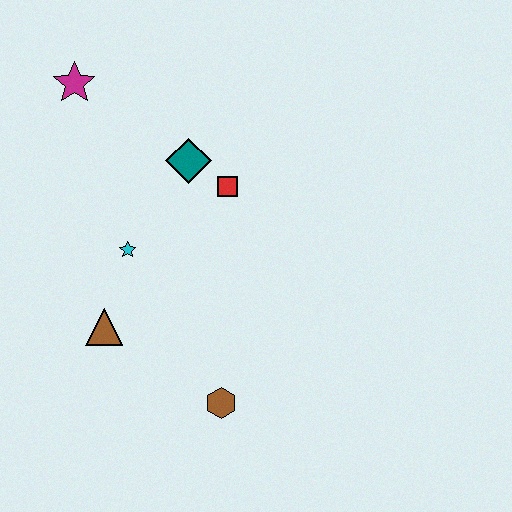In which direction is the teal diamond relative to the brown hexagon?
The teal diamond is above the brown hexagon.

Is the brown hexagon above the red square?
No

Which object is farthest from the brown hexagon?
The magenta star is farthest from the brown hexagon.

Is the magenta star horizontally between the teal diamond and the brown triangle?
No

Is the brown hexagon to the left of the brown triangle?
No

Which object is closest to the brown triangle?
The cyan star is closest to the brown triangle.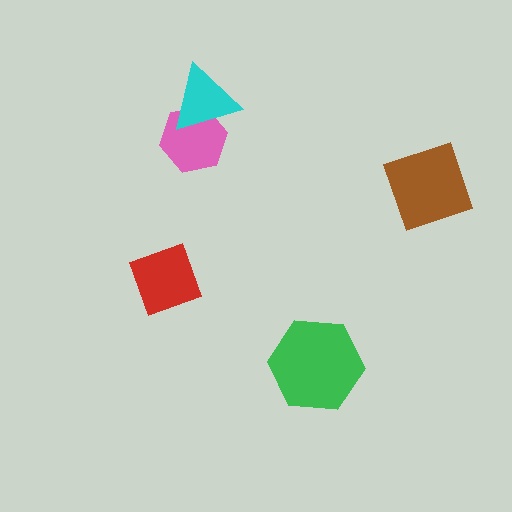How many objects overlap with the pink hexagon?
1 object overlaps with the pink hexagon.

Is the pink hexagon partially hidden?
Yes, it is partially covered by another shape.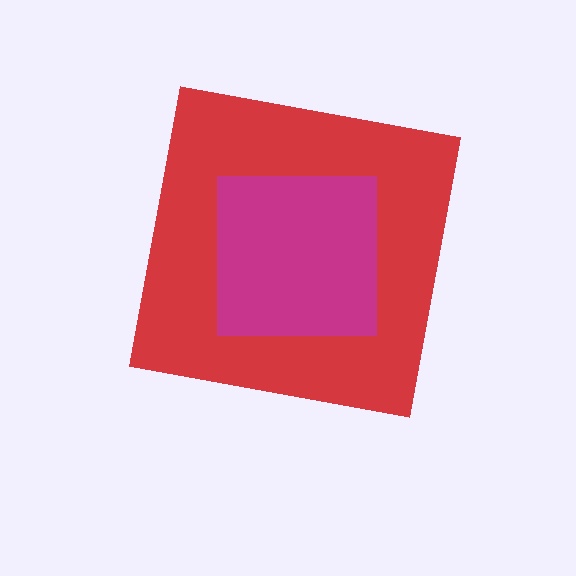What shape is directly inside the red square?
The magenta square.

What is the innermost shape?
The magenta square.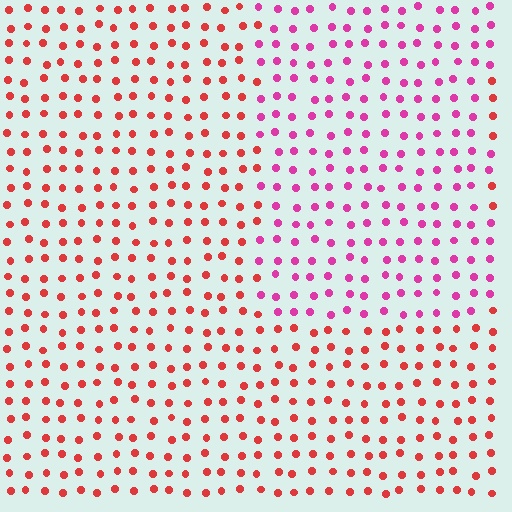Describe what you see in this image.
The image is filled with small red elements in a uniform arrangement. A rectangle-shaped region is visible where the elements are tinted to a slightly different hue, forming a subtle color boundary.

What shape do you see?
I see a rectangle.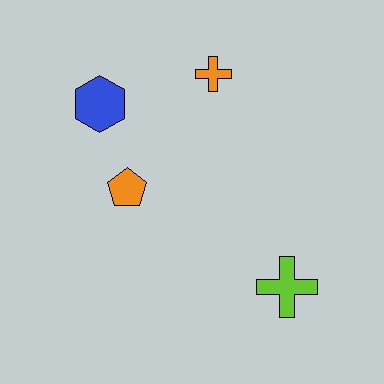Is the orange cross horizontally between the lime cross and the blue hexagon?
Yes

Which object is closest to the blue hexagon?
The orange pentagon is closest to the blue hexagon.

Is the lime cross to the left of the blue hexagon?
No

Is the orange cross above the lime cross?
Yes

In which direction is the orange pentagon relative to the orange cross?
The orange pentagon is below the orange cross.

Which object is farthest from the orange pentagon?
The lime cross is farthest from the orange pentagon.